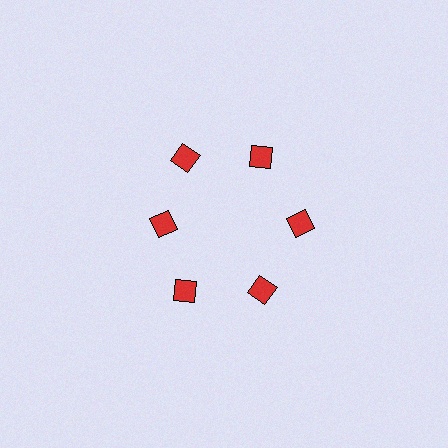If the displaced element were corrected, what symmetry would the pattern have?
It would have 6-fold rotational symmetry — the pattern would map onto itself every 60 degrees.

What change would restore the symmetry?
The symmetry would be restored by moving it outward, back onto the ring so that all 6 squares sit at equal angles and equal distance from the center.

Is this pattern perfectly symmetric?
No. The 6 red squares are arranged in a ring, but one element near the 9 o'clock position is pulled inward toward the center, breaking the 6-fold rotational symmetry.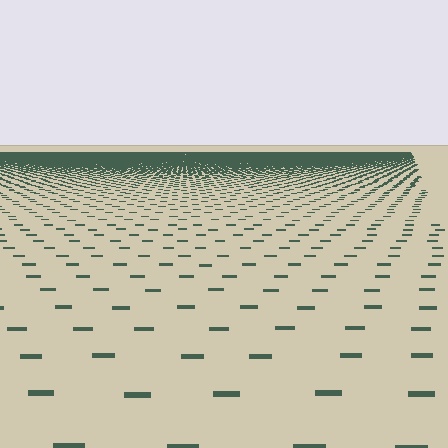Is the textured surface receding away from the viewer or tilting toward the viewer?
The surface is receding away from the viewer. Texture elements get smaller and denser toward the top.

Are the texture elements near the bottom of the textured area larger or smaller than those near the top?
Larger. Near the bottom, elements are closer to the viewer and appear at a bigger on-screen size.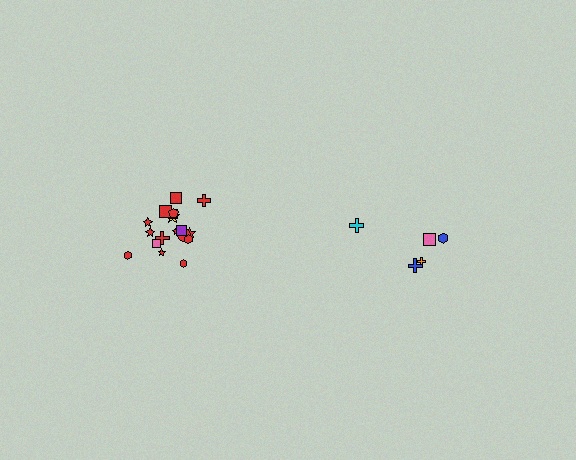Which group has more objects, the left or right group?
The left group.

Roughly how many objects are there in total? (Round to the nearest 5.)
Roughly 25 objects in total.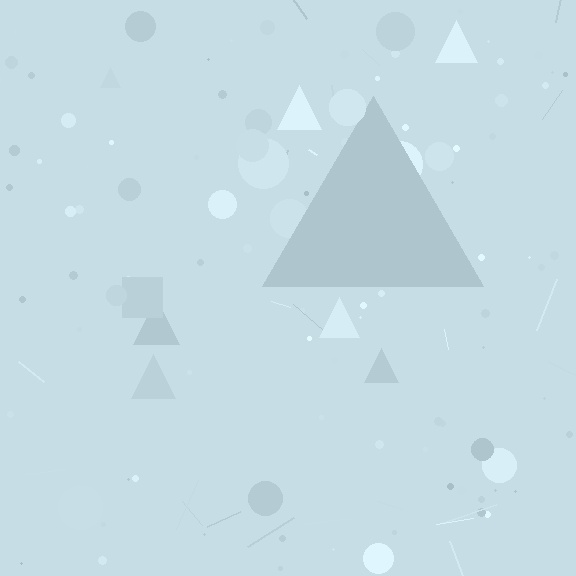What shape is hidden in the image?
A triangle is hidden in the image.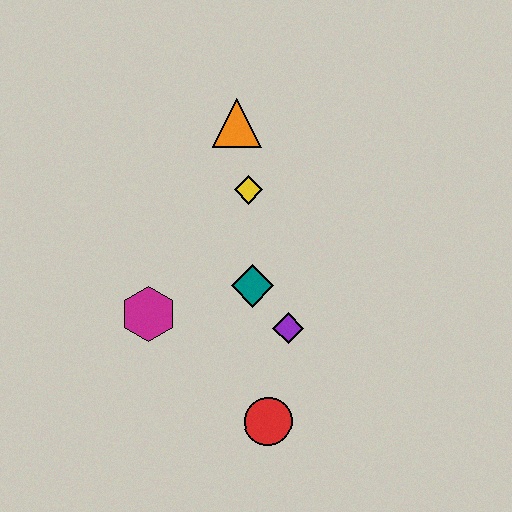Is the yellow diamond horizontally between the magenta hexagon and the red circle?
Yes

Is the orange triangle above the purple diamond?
Yes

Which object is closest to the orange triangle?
The yellow diamond is closest to the orange triangle.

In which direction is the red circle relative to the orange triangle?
The red circle is below the orange triangle.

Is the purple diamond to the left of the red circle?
No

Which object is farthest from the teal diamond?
The orange triangle is farthest from the teal diamond.